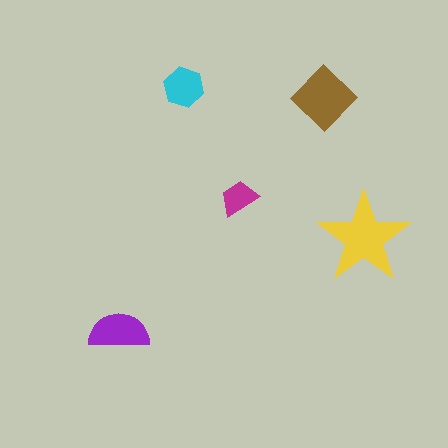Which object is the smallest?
The magenta trapezoid.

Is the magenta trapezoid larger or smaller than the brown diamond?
Smaller.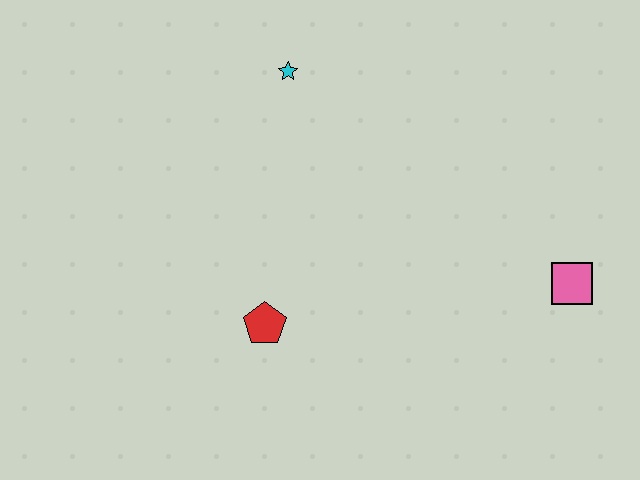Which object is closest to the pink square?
The red pentagon is closest to the pink square.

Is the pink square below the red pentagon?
No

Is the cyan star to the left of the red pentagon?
No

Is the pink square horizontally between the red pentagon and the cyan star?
No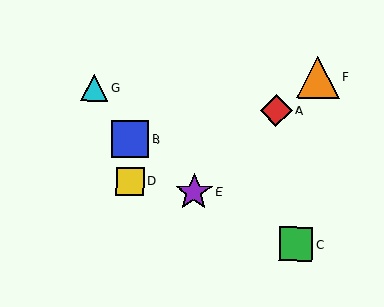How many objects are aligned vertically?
2 objects (B, D) are aligned vertically.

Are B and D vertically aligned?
Yes, both are at x≈131.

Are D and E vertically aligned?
No, D is at x≈130 and E is at x≈194.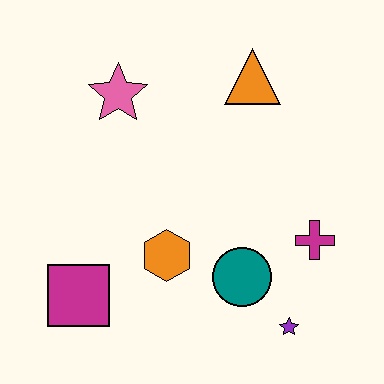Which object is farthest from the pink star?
The purple star is farthest from the pink star.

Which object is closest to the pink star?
The orange triangle is closest to the pink star.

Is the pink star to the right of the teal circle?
No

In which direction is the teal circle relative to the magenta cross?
The teal circle is to the left of the magenta cross.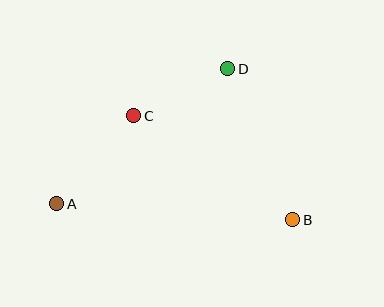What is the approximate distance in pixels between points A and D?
The distance between A and D is approximately 218 pixels.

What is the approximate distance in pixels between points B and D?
The distance between B and D is approximately 165 pixels.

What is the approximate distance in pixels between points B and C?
The distance between B and C is approximately 190 pixels.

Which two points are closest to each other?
Points C and D are closest to each other.